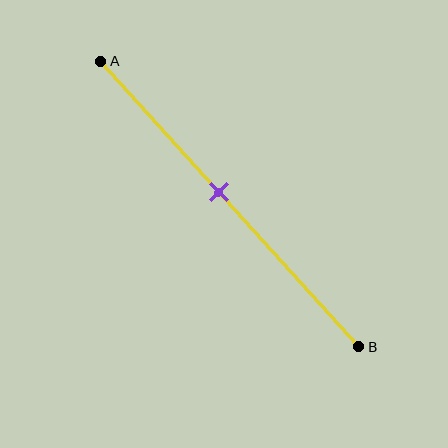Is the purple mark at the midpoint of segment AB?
No, the mark is at about 45% from A, not at the 50% midpoint.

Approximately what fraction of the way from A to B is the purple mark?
The purple mark is approximately 45% of the way from A to B.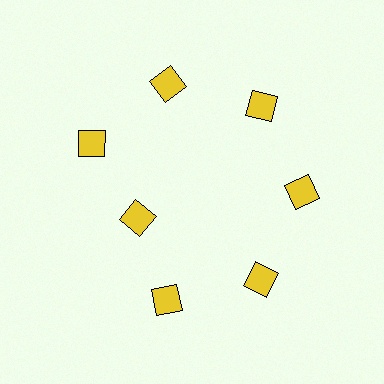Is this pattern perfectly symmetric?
No. The 7 yellow diamonds are arranged in a ring, but one element near the 8 o'clock position is pulled inward toward the center, breaking the 7-fold rotational symmetry.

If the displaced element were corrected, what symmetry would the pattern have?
It would have 7-fold rotational symmetry — the pattern would map onto itself every 51 degrees.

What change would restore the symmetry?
The symmetry would be restored by moving it outward, back onto the ring so that all 7 diamonds sit at equal angles and equal distance from the center.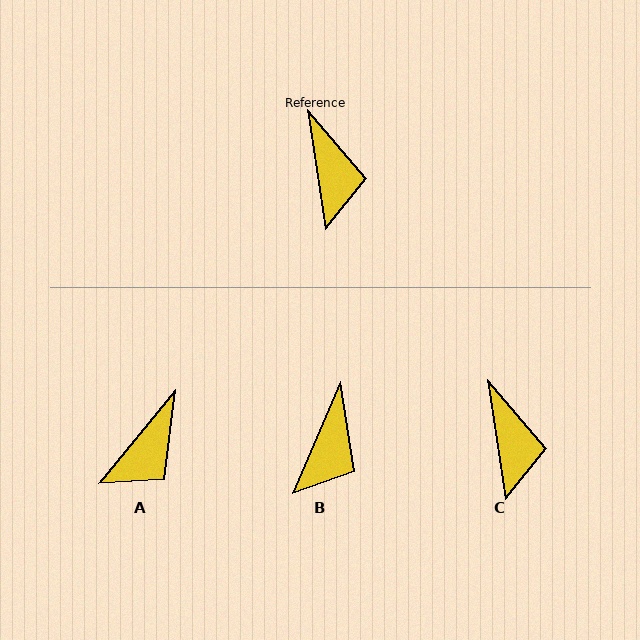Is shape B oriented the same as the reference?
No, it is off by about 32 degrees.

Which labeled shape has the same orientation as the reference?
C.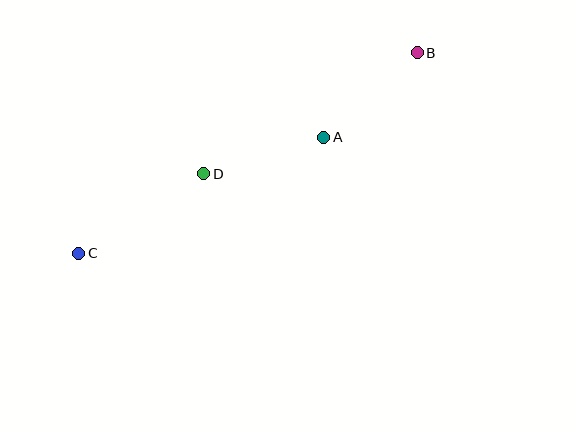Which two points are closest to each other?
Points A and D are closest to each other.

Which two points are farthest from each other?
Points B and C are farthest from each other.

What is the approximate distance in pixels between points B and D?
The distance between B and D is approximately 245 pixels.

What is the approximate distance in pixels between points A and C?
The distance between A and C is approximately 271 pixels.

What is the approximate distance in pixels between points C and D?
The distance between C and D is approximately 148 pixels.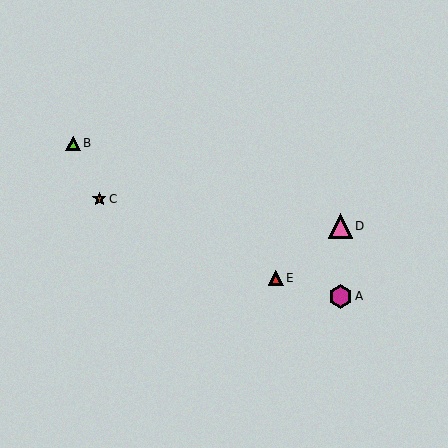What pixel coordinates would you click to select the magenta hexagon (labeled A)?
Click at (340, 296) to select the magenta hexagon A.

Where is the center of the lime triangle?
The center of the lime triangle is at (73, 143).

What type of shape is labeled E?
Shape E is a red triangle.